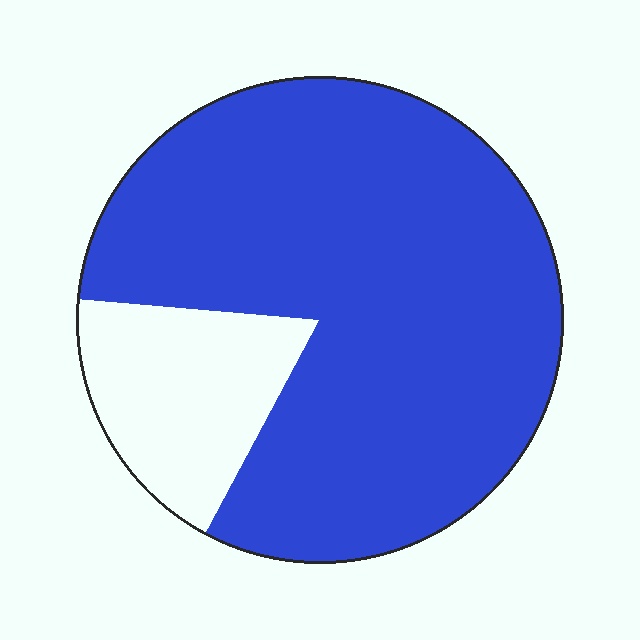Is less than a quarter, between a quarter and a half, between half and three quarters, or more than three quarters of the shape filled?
More than three quarters.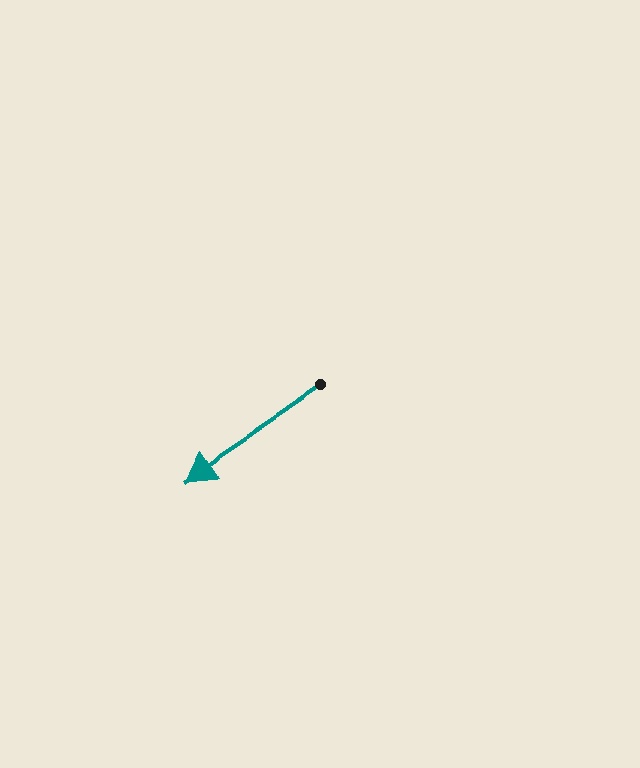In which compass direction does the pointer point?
Southwest.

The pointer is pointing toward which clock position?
Roughly 8 o'clock.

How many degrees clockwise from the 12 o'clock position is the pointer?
Approximately 236 degrees.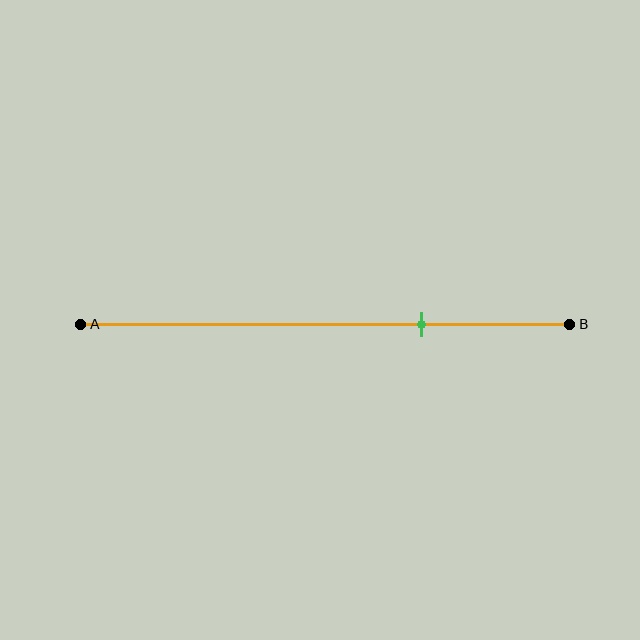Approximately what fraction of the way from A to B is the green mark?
The green mark is approximately 70% of the way from A to B.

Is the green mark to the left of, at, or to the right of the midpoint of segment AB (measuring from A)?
The green mark is to the right of the midpoint of segment AB.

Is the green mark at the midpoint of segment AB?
No, the mark is at about 70% from A, not at the 50% midpoint.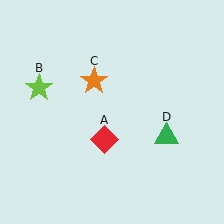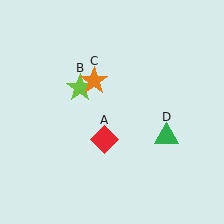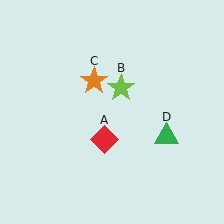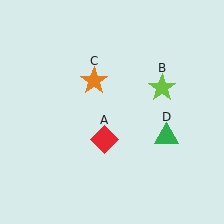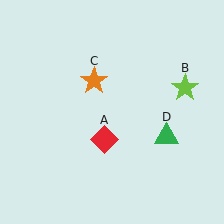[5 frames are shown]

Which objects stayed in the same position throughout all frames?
Red diamond (object A) and orange star (object C) and green triangle (object D) remained stationary.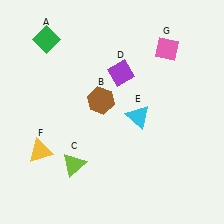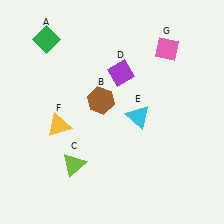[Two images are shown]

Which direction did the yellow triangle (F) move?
The yellow triangle (F) moved up.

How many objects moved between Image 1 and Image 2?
1 object moved between the two images.